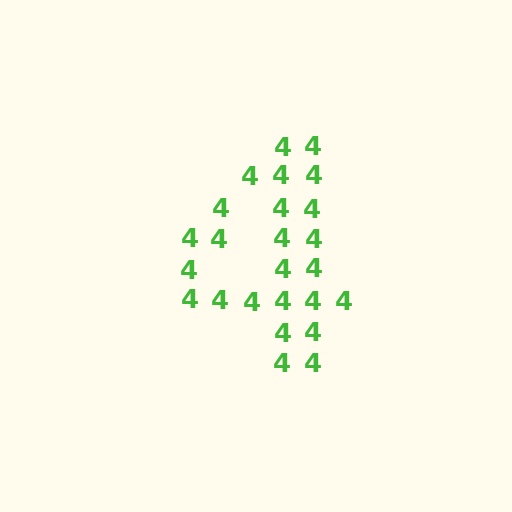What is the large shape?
The large shape is the digit 4.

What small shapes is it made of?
It is made of small digit 4's.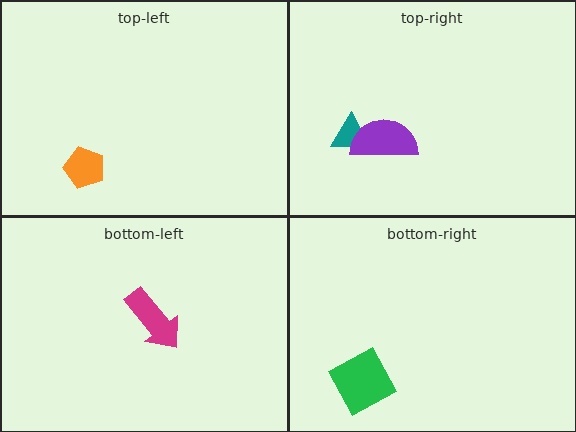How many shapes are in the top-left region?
1.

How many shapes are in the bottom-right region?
1.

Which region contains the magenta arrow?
The bottom-left region.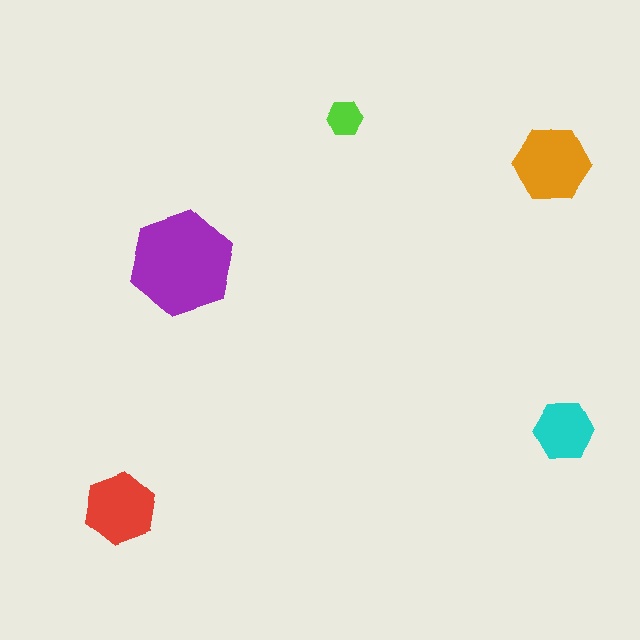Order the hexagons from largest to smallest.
the purple one, the orange one, the red one, the cyan one, the lime one.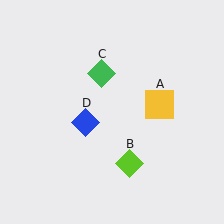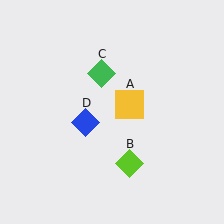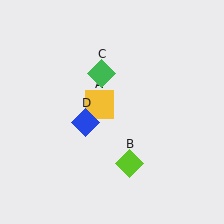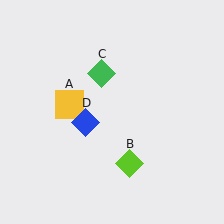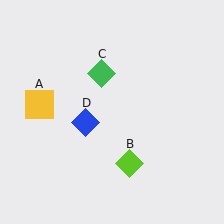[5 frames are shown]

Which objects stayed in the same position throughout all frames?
Lime diamond (object B) and green diamond (object C) and blue diamond (object D) remained stationary.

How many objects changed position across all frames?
1 object changed position: yellow square (object A).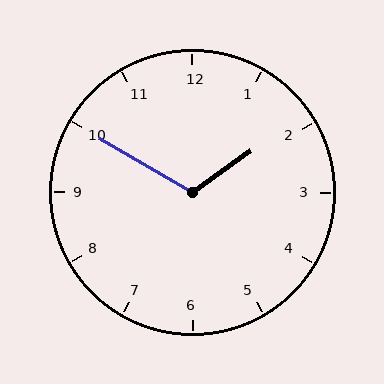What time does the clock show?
1:50.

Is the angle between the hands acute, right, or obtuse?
It is obtuse.